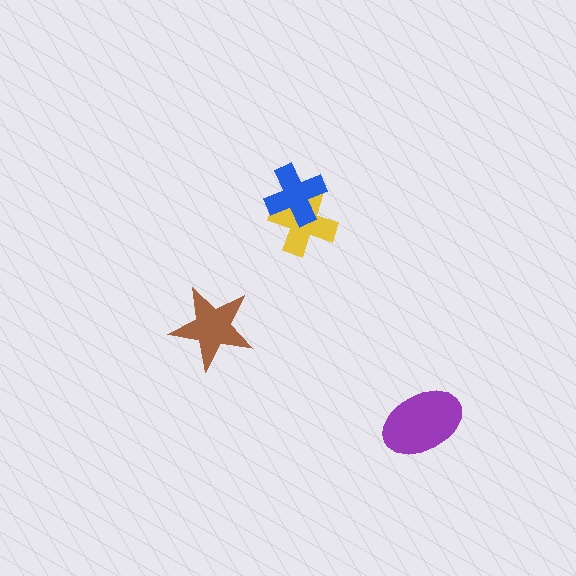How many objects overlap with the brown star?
0 objects overlap with the brown star.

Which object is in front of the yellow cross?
The blue cross is in front of the yellow cross.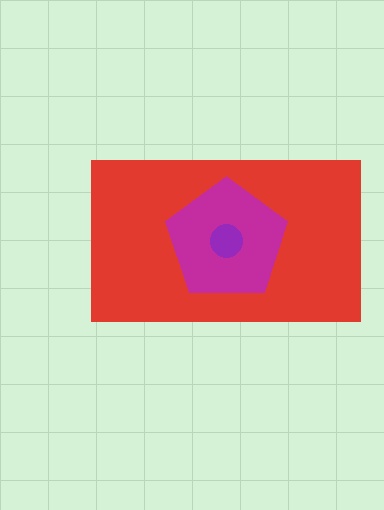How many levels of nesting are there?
3.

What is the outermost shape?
The red rectangle.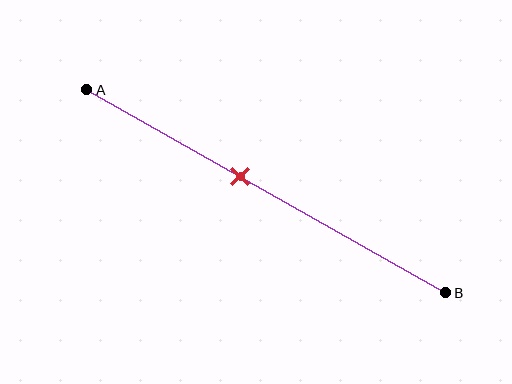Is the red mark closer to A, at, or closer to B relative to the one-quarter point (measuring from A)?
The red mark is closer to point B than the one-quarter point of segment AB.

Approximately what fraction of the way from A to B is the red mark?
The red mark is approximately 45% of the way from A to B.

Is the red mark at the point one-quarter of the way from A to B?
No, the mark is at about 45% from A, not at the 25% one-quarter point.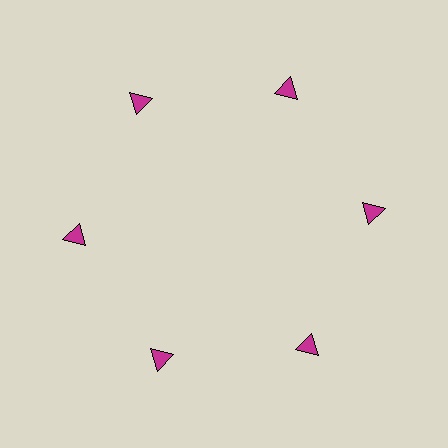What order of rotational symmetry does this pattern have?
This pattern has 6-fold rotational symmetry.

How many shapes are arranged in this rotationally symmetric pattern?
There are 6 shapes, arranged in 6 groups of 1.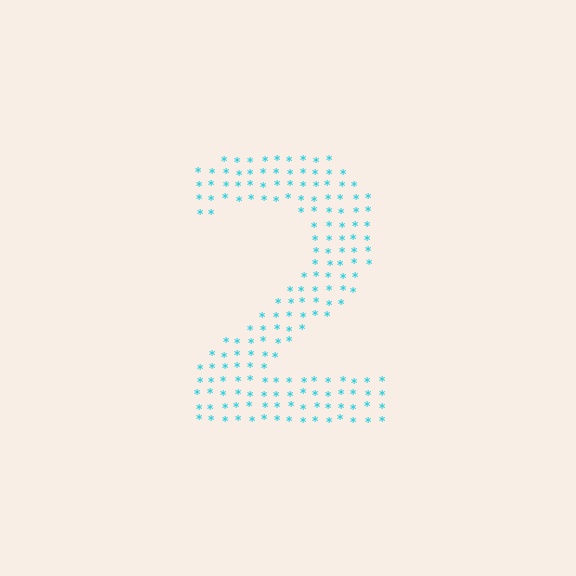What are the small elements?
The small elements are asterisks.